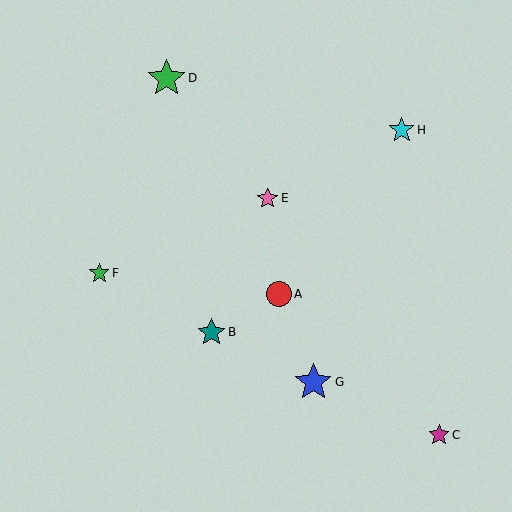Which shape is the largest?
The green star (labeled D) is the largest.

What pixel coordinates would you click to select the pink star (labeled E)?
Click at (268, 198) to select the pink star E.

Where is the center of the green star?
The center of the green star is at (166, 79).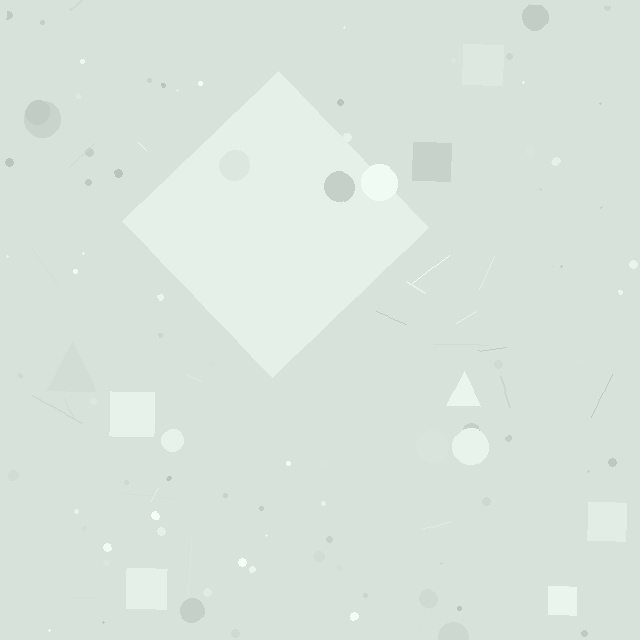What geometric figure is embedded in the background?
A diamond is embedded in the background.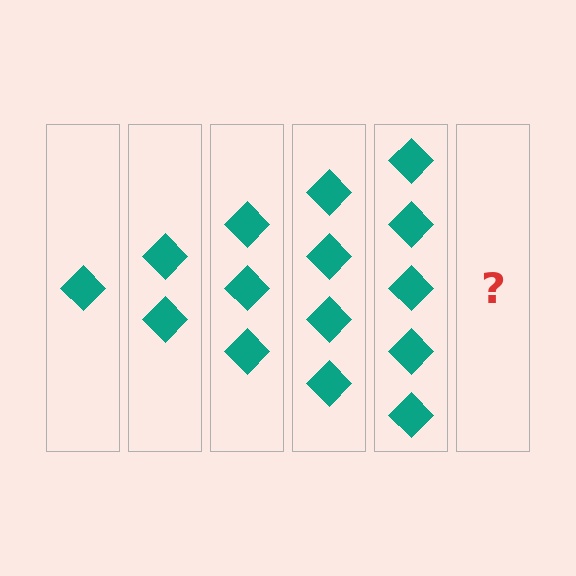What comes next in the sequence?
The next element should be 6 diamonds.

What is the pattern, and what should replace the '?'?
The pattern is that each step adds one more diamond. The '?' should be 6 diamonds.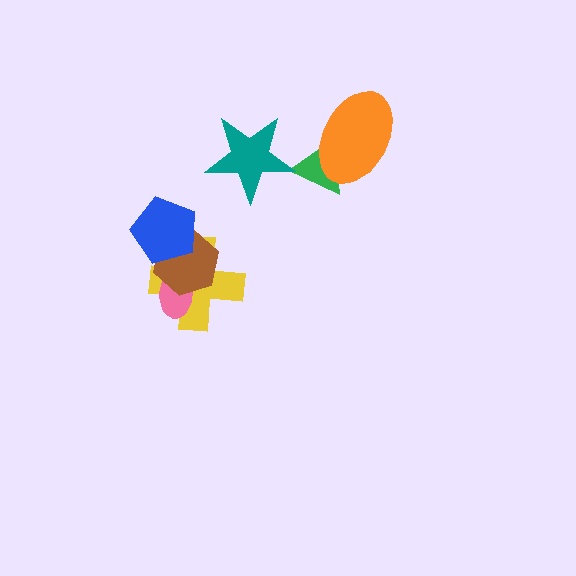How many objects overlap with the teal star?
1 object overlaps with the teal star.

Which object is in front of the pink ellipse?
The brown hexagon is in front of the pink ellipse.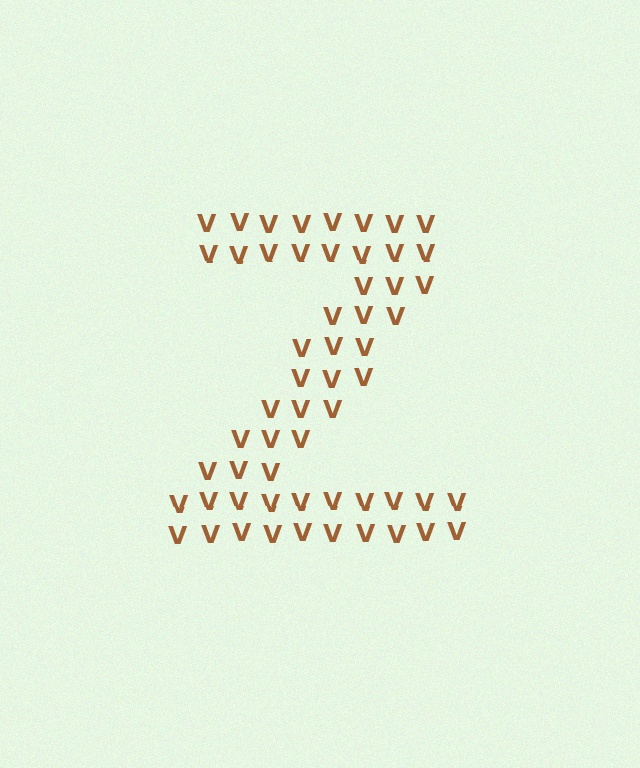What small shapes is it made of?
It is made of small letter V's.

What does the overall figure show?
The overall figure shows the letter Z.